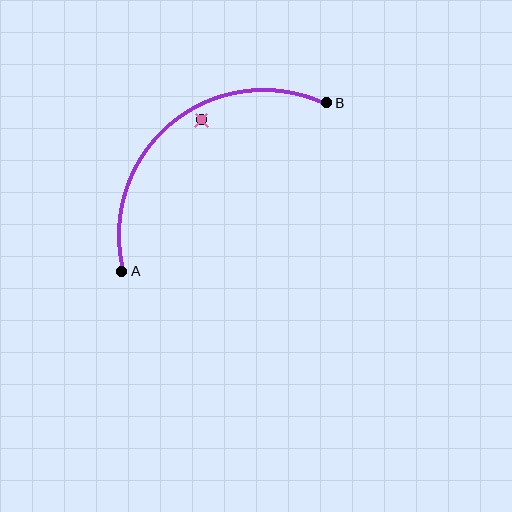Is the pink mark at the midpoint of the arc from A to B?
No — the pink mark does not lie on the arc at all. It sits slightly inside the curve.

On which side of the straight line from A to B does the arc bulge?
The arc bulges above and to the left of the straight line connecting A and B.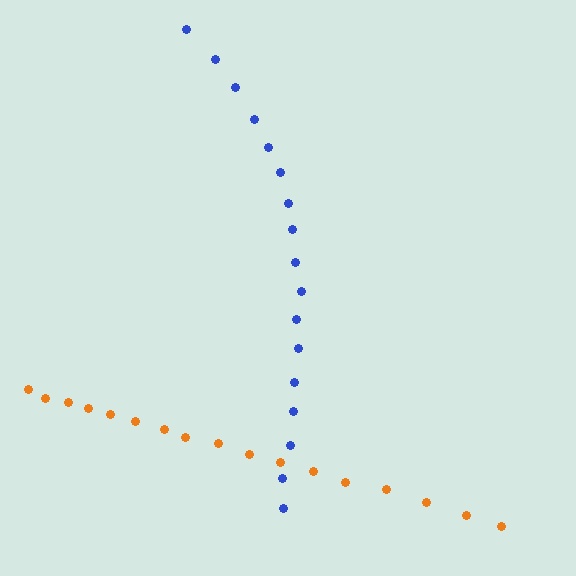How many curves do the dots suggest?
There are 2 distinct paths.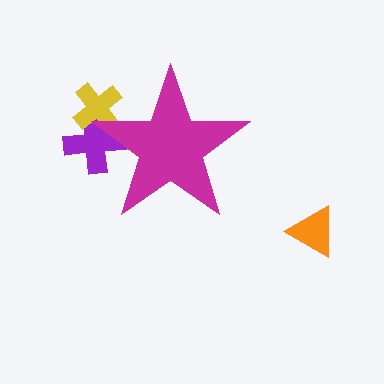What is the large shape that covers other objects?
A magenta star.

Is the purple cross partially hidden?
Yes, the purple cross is partially hidden behind the magenta star.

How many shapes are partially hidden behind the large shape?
2 shapes are partially hidden.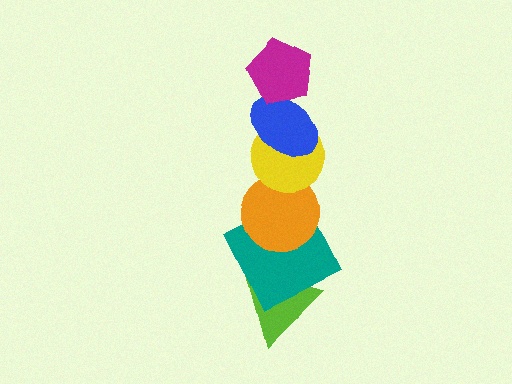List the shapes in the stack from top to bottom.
From top to bottom: the magenta pentagon, the blue ellipse, the yellow circle, the orange circle, the teal square, the lime triangle.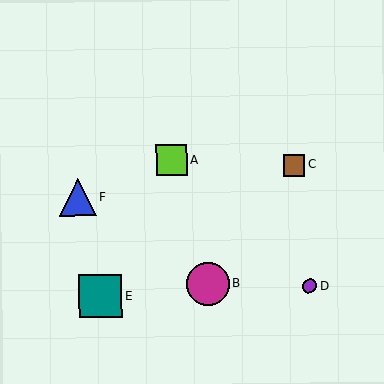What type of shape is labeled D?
Shape D is a purple circle.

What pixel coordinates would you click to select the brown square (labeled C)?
Click at (294, 165) to select the brown square C.